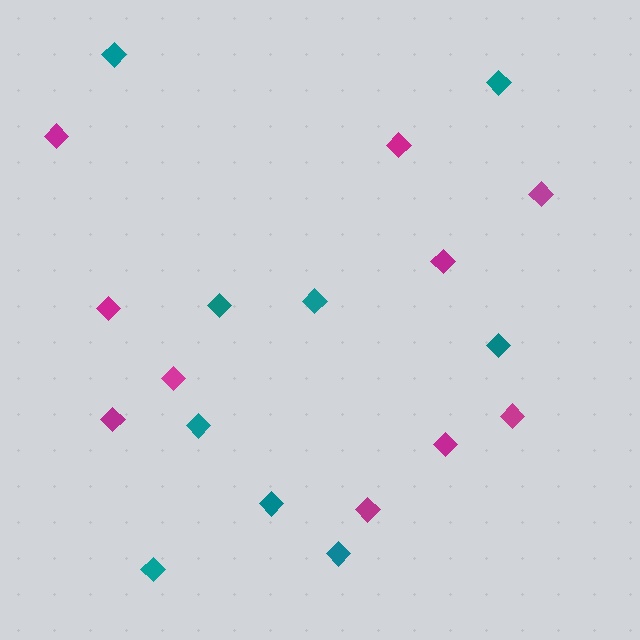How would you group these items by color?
There are 2 groups: one group of teal diamonds (9) and one group of magenta diamonds (10).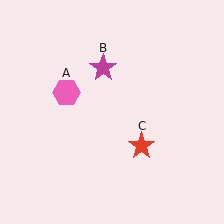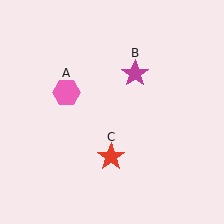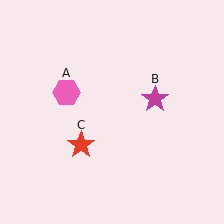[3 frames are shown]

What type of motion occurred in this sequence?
The magenta star (object B), red star (object C) rotated clockwise around the center of the scene.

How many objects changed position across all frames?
2 objects changed position: magenta star (object B), red star (object C).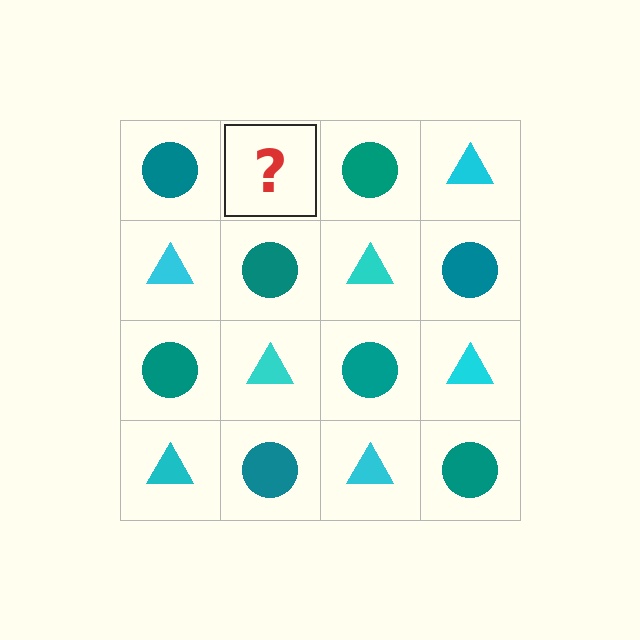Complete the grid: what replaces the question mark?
The question mark should be replaced with a cyan triangle.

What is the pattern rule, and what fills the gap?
The rule is that it alternates teal circle and cyan triangle in a checkerboard pattern. The gap should be filled with a cyan triangle.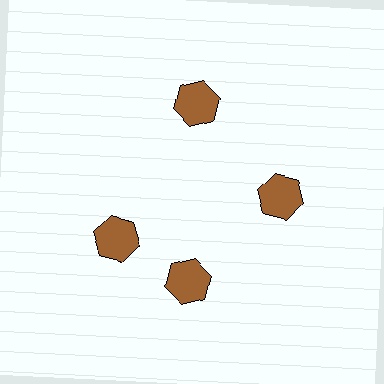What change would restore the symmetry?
The symmetry would be restored by rotating it back into even spacing with its neighbors so that all 4 hexagons sit at equal angles and equal distance from the center.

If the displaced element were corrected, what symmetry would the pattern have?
It would have 4-fold rotational symmetry — the pattern would map onto itself every 90 degrees.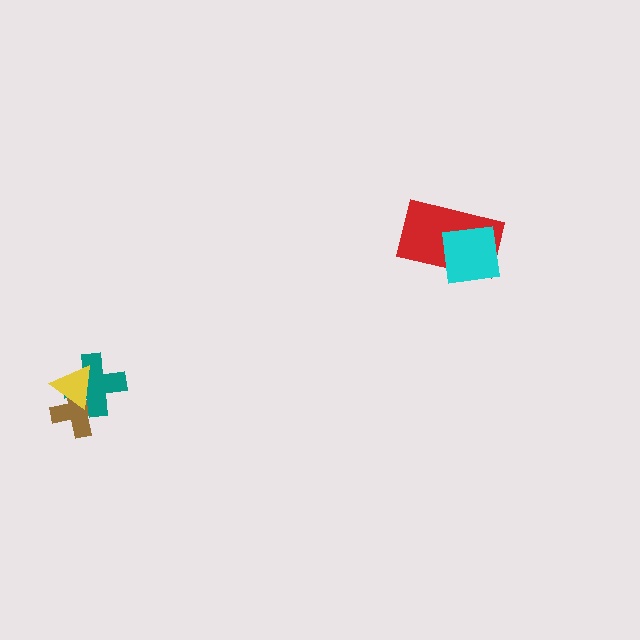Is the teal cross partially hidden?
Yes, it is partially covered by another shape.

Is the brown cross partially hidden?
Yes, it is partially covered by another shape.